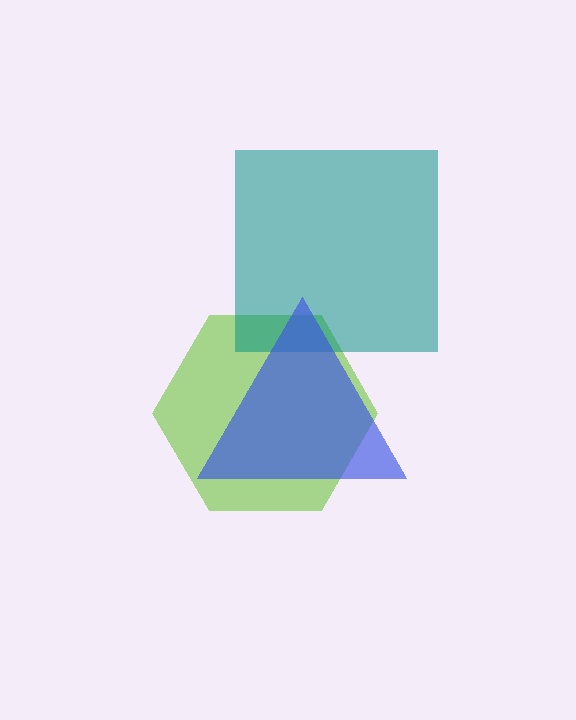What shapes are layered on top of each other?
The layered shapes are: a lime hexagon, a teal square, a blue triangle.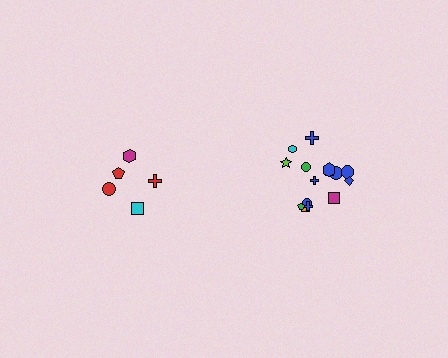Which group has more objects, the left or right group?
The right group.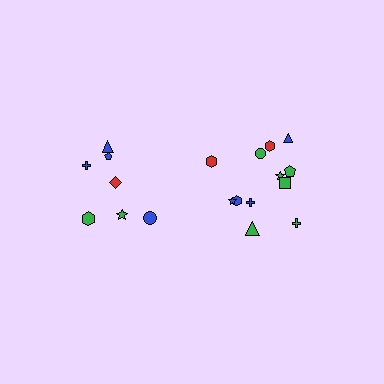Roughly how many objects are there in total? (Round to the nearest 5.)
Roughly 20 objects in total.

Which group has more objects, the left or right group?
The right group.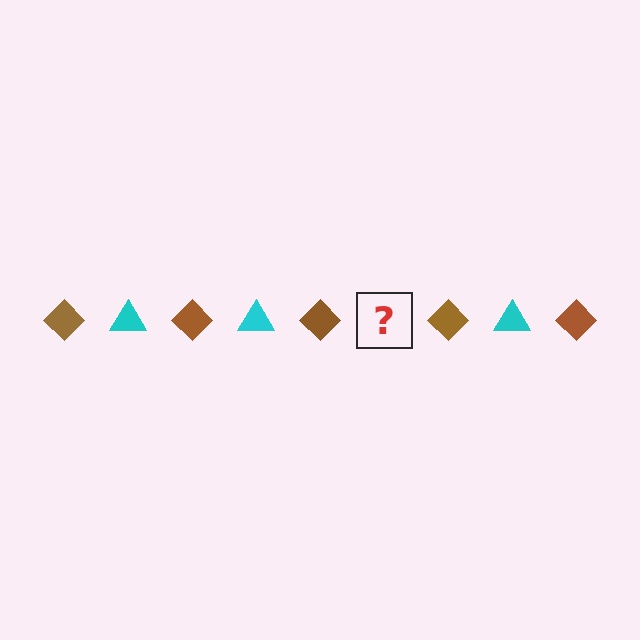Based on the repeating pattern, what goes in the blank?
The blank should be a cyan triangle.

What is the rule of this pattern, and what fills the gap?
The rule is that the pattern alternates between brown diamond and cyan triangle. The gap should be filled with a cyan triangle.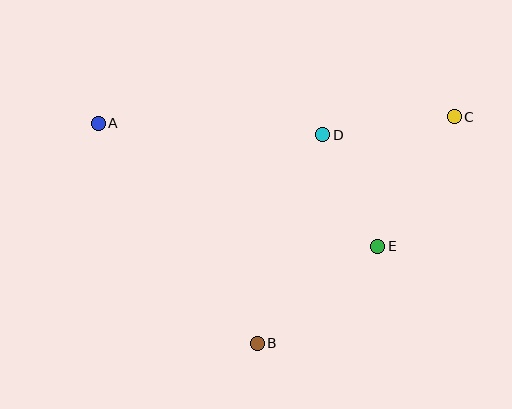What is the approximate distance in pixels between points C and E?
The distance between C and E is approximately 150 pixels.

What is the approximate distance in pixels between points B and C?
The distance between B and C is approximately 300 pixels.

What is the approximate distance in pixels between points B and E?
The distance between B and E is approximately 155 pixels.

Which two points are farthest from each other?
Points A and C are farthest from each other.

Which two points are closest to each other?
Points D and E are closest to each other.